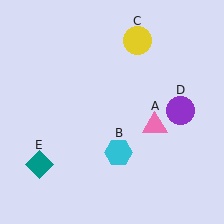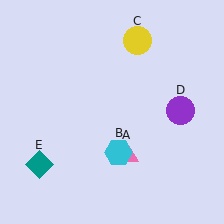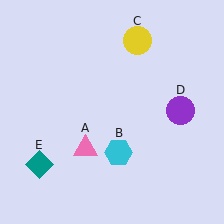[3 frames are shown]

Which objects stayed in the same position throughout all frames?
Cyan hexagon (object B) and yellow circle (object C) and purple circle (object D) and teal diamond (object E) remained stationary.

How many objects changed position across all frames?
1 object changed position: pink triangle (object A).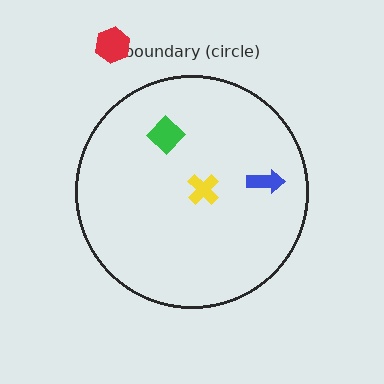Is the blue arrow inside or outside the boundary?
Inside.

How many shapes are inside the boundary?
3 inside, 1 outside.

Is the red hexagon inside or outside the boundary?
Outside.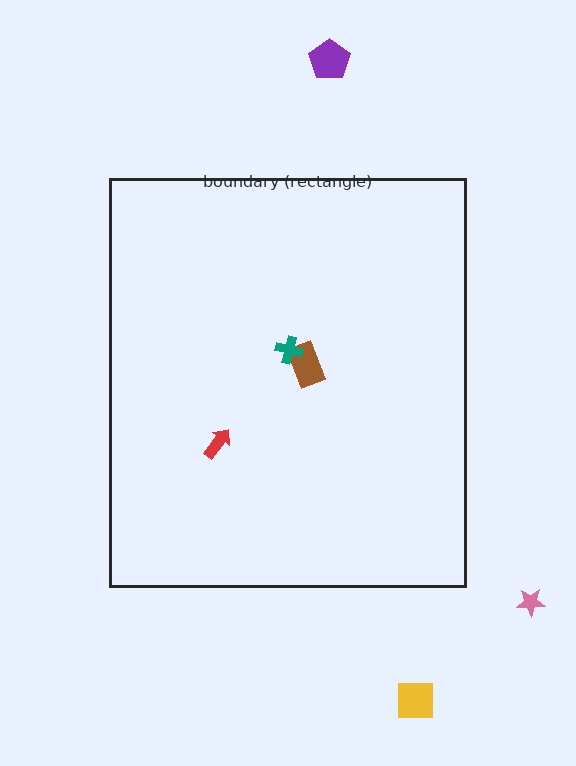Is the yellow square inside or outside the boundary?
Outside.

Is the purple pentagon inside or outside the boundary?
Outside.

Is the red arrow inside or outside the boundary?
Inside.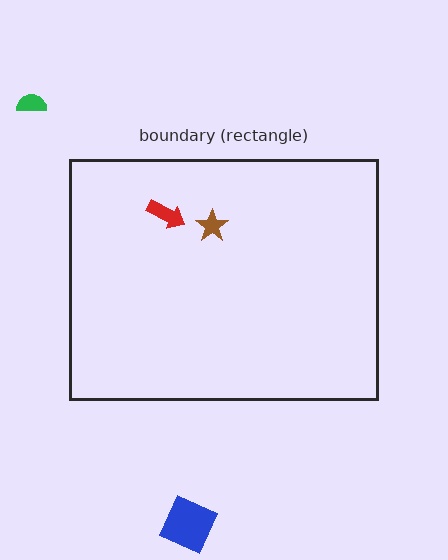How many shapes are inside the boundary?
2 inside, 2 outside.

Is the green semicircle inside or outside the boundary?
Outside.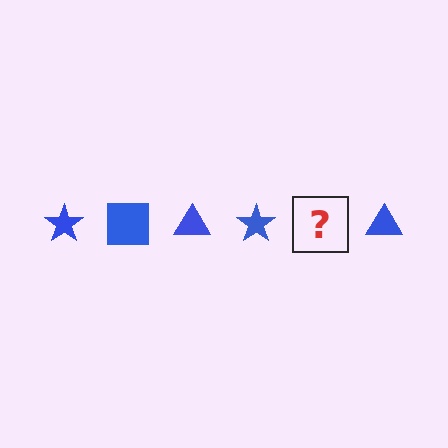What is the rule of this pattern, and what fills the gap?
The rule is that the pattern cycles through star, square, triangle shapes in blue. The gap should be filled with a blue square.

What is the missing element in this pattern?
The missing element is a blue square.